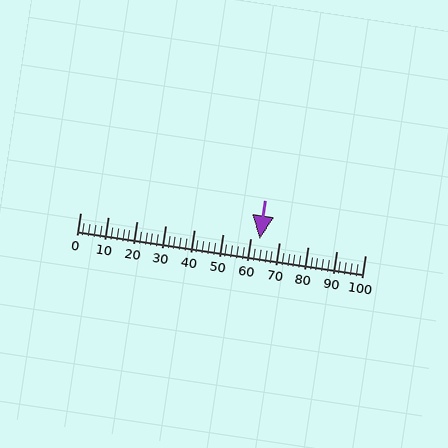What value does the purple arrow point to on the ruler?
The purple arrow points to approximately 63.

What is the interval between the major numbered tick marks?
The major tick marks are spaced 10 units apart.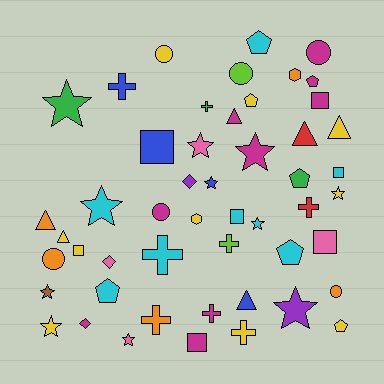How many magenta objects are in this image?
There are 9 magenta objects.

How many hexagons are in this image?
There are 2 hexagons.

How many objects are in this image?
There are 50 objects.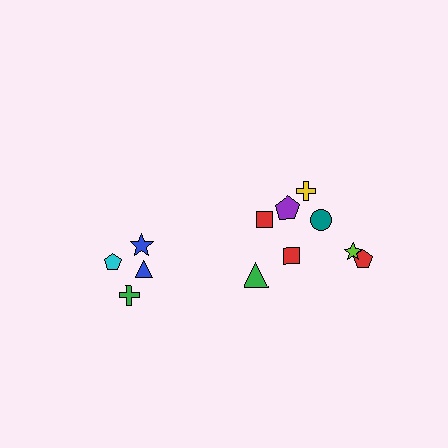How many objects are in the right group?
There are 8 objects.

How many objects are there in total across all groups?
There are 12 objects.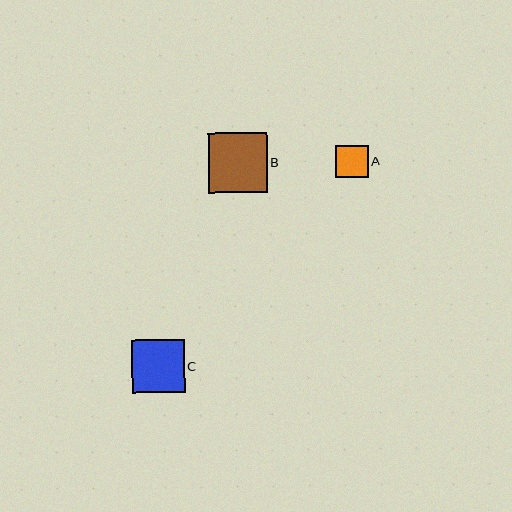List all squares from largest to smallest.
From largest to smallest: B, C, A.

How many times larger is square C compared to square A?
Square C is approximately 1.6 times the size of square A.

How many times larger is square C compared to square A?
Square C is approximately 1.6 times the size of square A.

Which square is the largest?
Square B is the largest with a size of approximately 59 pixels.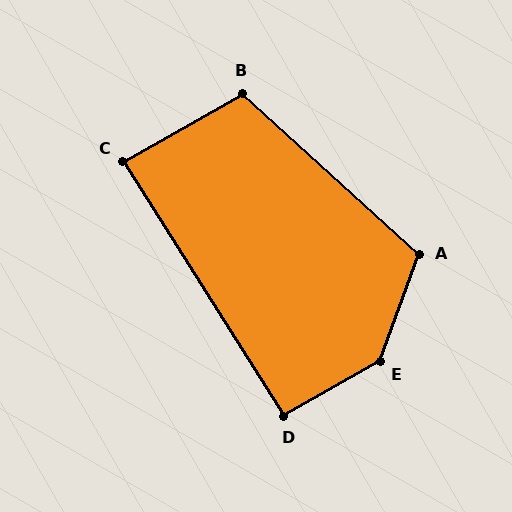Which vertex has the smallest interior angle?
C, at approximately 87 degrees.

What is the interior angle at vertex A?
Approximately 113 degrees (obtuse).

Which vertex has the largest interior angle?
E, at approximately 140 degrees.